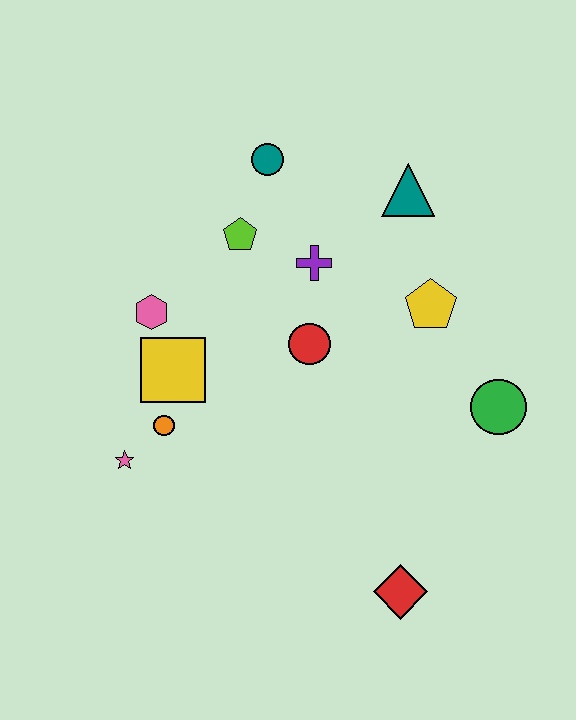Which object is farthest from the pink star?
The teal triangle is farthest from the pink star.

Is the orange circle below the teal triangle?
Yes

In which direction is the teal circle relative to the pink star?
The teal circle is above the pink star.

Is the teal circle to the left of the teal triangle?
Yes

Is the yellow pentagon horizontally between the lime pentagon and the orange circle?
No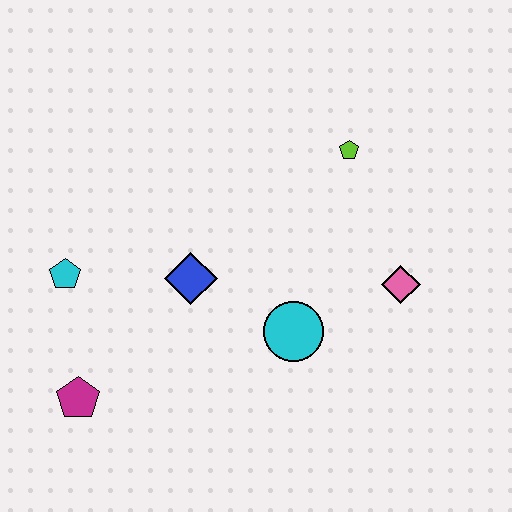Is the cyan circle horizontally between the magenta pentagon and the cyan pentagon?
No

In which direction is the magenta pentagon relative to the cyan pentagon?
The magenta pentagon is below the cyan pentagon.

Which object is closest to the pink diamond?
The cyan circle is closest to the pink diamond.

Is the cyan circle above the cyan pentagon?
No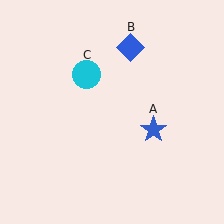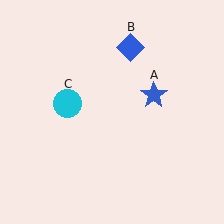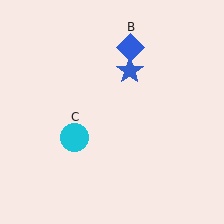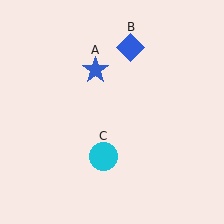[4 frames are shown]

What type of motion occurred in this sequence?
The blue star (object A), cyan circle (object C) rotated counterclockwise around the center of the scene.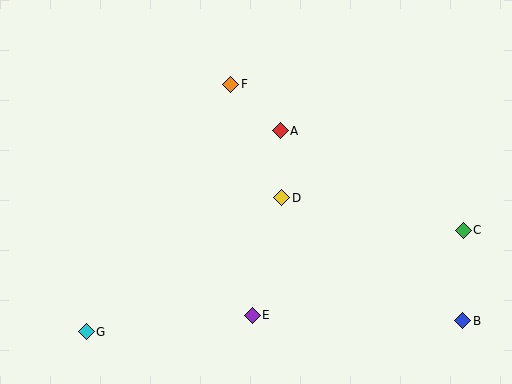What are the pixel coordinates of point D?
Point D is at (282, 198).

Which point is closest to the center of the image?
Point D at (282, 198) is closest to the center.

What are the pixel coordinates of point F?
Point F is at (231, 84).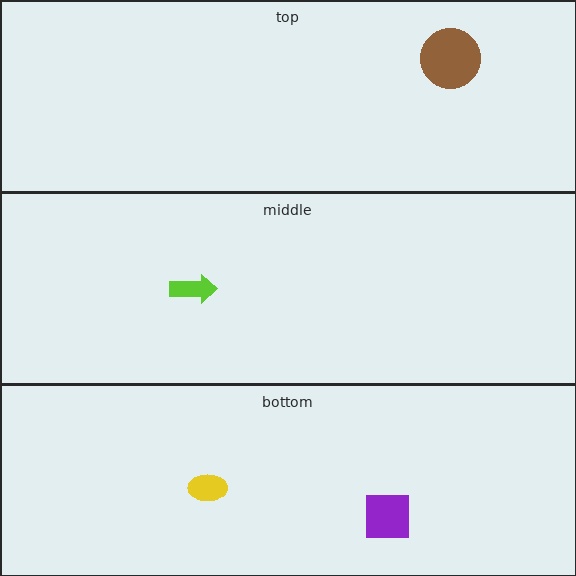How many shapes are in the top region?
1.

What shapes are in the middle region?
The lime arrow.